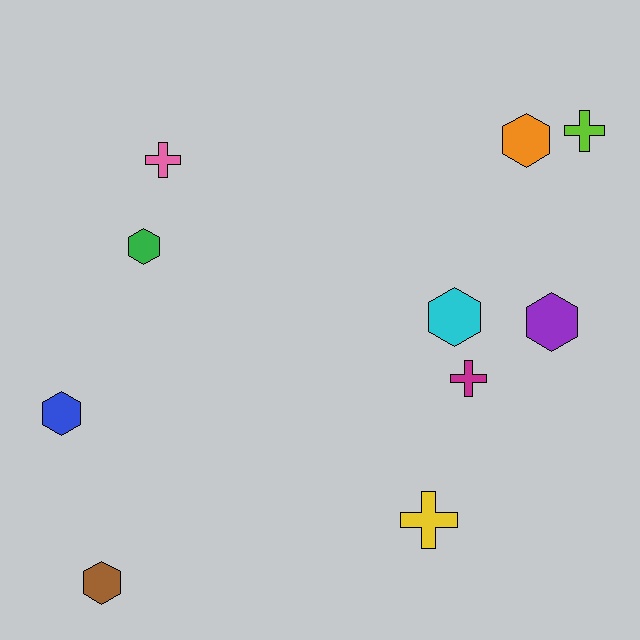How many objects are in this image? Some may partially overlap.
There are 10 objects.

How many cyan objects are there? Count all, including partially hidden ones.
There is 1 cyan object.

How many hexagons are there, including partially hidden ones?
There are 6 hexagons.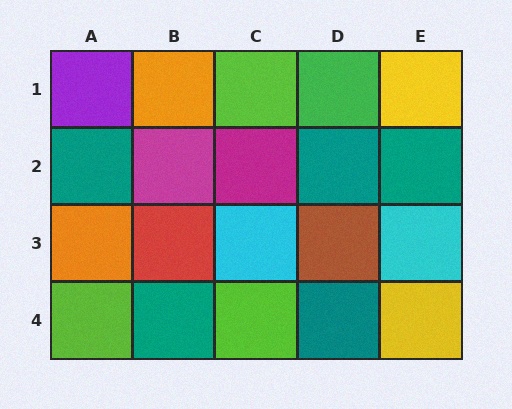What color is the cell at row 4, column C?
Lime.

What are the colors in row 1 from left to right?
Purple, orange, lime, green, yellow.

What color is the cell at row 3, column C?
Cyan.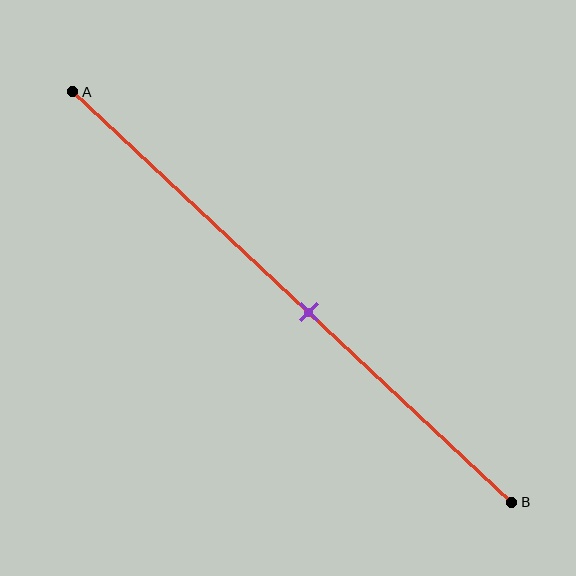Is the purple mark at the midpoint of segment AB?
No, the mark is at about 55% from A, not at the 50% midpoint.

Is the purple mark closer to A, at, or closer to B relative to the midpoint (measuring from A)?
The purple mark is closer to point B than the midpoint of segment AB.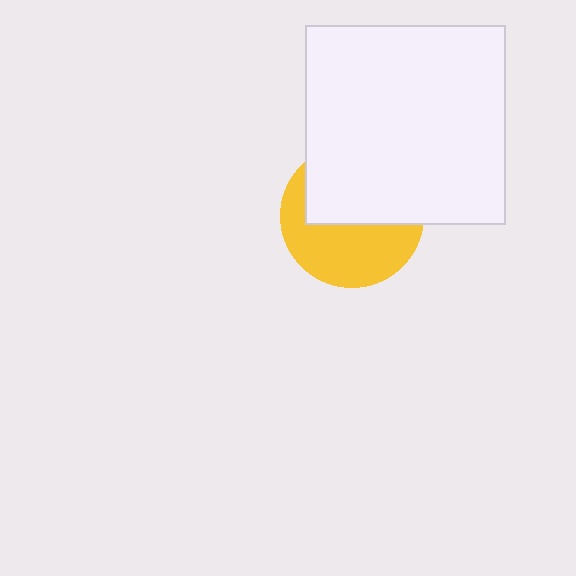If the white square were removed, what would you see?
You would see the complete yellow circle.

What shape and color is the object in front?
The object in front is a white square.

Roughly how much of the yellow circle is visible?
About half of it is visible (roughly 49%).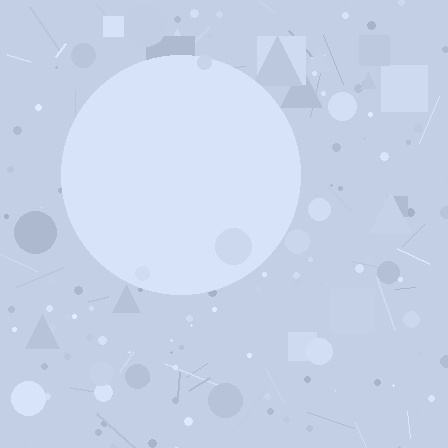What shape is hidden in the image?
A circle is hidden in the image.